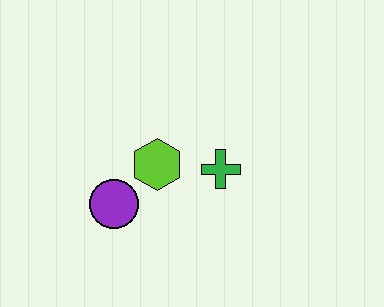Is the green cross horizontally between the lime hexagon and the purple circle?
No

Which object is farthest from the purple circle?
The green cross is farthest from the purple circle.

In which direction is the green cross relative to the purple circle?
The green cross is to the right of the purple circle.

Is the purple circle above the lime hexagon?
No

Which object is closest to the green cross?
The lime hexagon is closest to the green cross.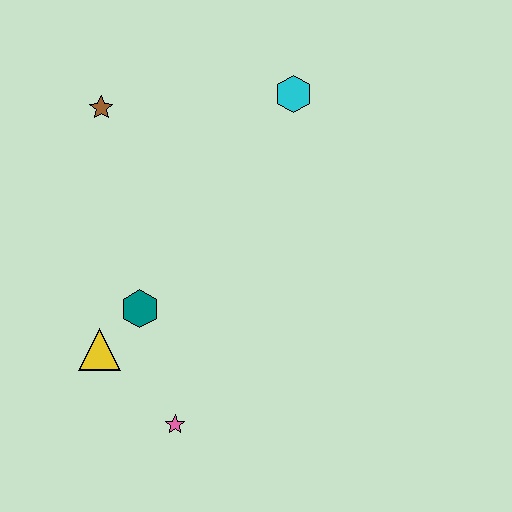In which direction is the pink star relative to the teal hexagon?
The pink star is below the teal hexagon.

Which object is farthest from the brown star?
The pink star is farthest from the brown star.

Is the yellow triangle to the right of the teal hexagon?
No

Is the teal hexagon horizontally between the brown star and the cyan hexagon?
Yes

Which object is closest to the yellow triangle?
The teal hexagon is closest to the yellow triangle.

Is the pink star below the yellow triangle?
Yes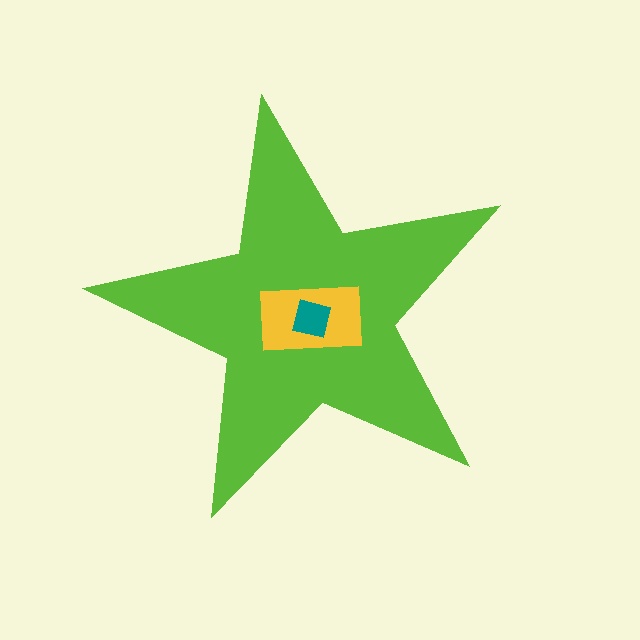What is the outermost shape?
The lime star.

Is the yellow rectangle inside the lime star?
Yes.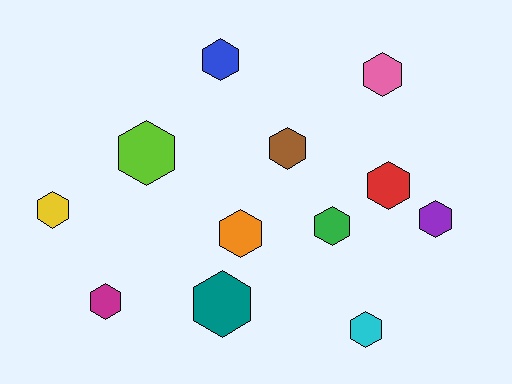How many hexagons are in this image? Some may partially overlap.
There are 12 hexagons.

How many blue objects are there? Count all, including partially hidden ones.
There is 1 blue object.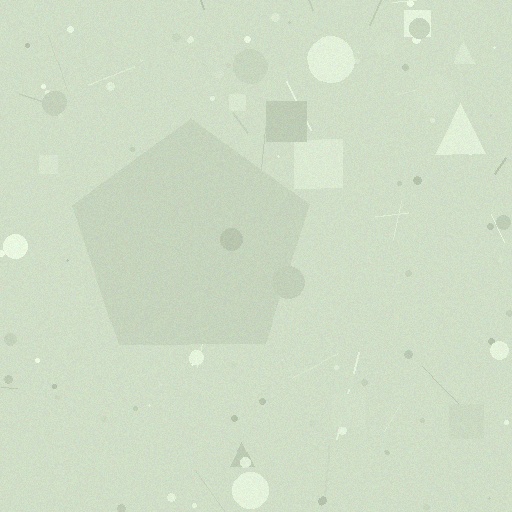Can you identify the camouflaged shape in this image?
The camouflaged shape is a pentagon.